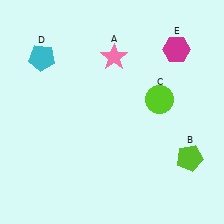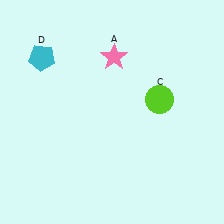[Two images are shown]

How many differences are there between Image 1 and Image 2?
There are 2 differences between the two images.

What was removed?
The lime pentagon (B), the magenta hexagon (E) were removed in Image 2.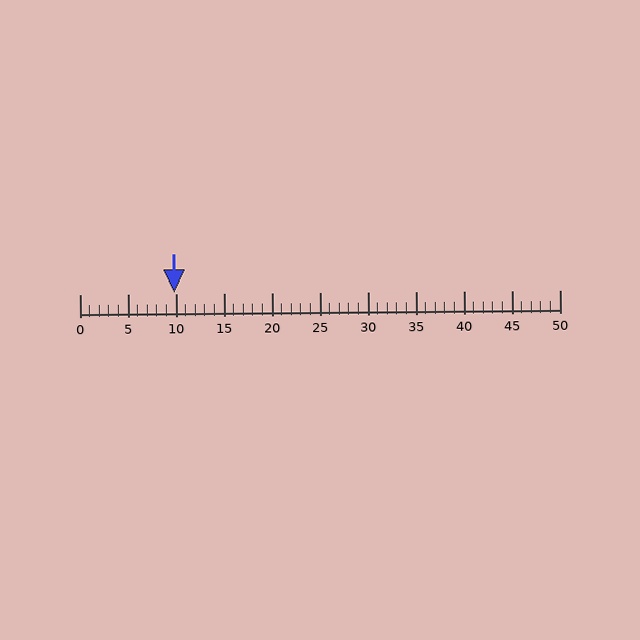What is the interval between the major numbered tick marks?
The major tick marks are spaced 5 units apart.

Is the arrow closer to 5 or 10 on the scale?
The arrow is closer to 10.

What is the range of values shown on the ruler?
The ruler shows values from 0 to 50.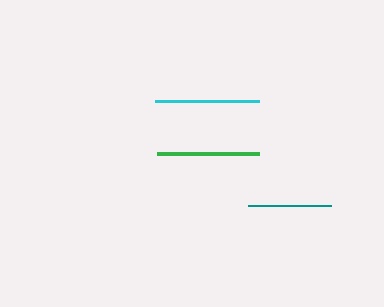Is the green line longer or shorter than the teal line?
The green line is longer than the teal line.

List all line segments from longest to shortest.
From longest to shortest: cyan, green, teal.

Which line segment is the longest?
The cyan line is the longest at approximately 105 pixels.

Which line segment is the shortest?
The teal line is the shortest at approximately 83 pixels.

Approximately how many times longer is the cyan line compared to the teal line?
The cyan line is approximately 1.3 times the length of the teal line.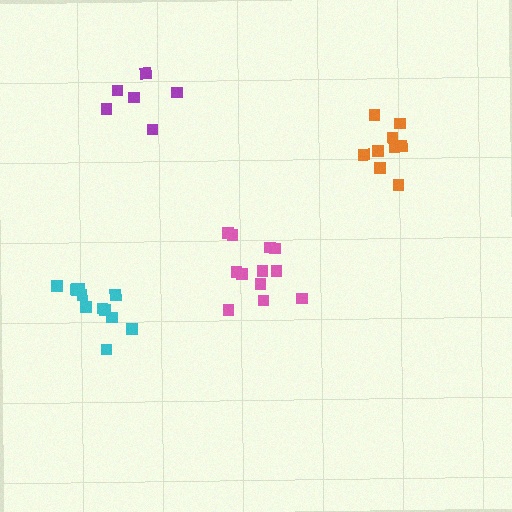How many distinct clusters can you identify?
There are 4 distinct clusters.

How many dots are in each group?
Group 1: 9 dots, Group 2: 12 dots, Group 3: 12 dots, Group 4: 6 dots (39 total).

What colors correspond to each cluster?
The clusters are colored: orange, pink, cyan, purple.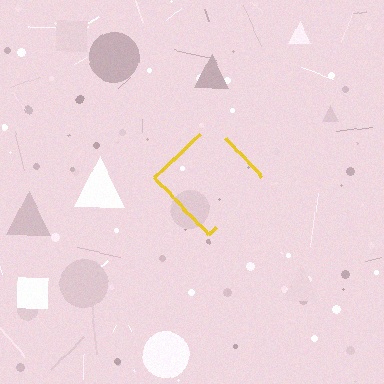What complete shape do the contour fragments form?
The contour fragments form a diamond.